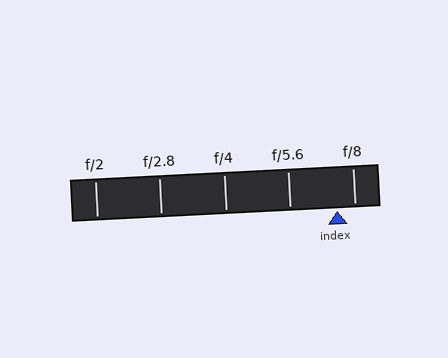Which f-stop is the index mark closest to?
The index mark is closest to f/8.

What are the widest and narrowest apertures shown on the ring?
The widest aperture shown is f/2 and the narrowest is f/8.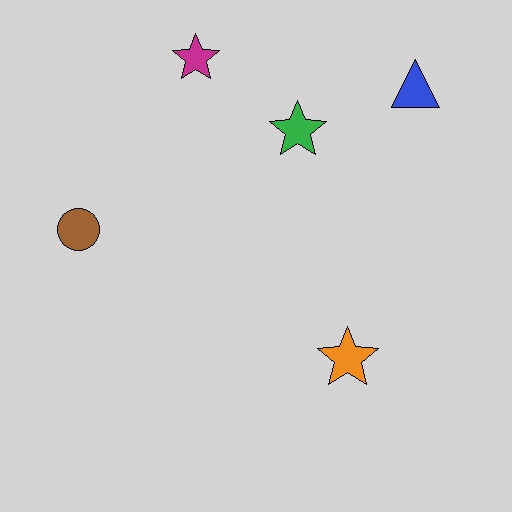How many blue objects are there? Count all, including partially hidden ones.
There is 1 blue object.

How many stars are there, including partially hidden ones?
There are 3 stars.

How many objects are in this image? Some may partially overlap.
There are 5 objects.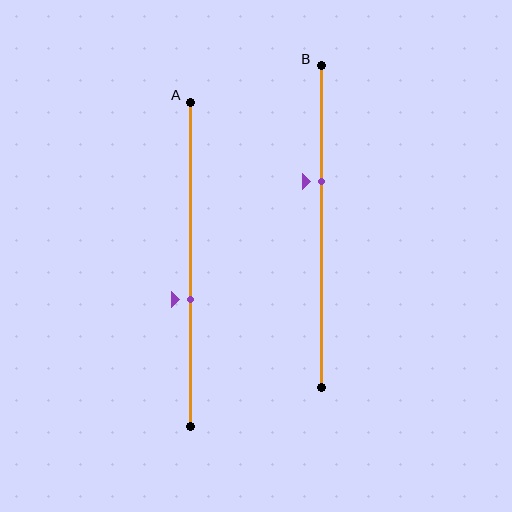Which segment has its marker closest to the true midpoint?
Segment A has its marker closest to the true midpoint.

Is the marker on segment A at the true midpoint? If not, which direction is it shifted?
No, the marker on segment A is shifted downward by about 11% of the segment length.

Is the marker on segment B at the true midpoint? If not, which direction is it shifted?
No, the marker on segment B is shifted upward by about 14% of the segment length.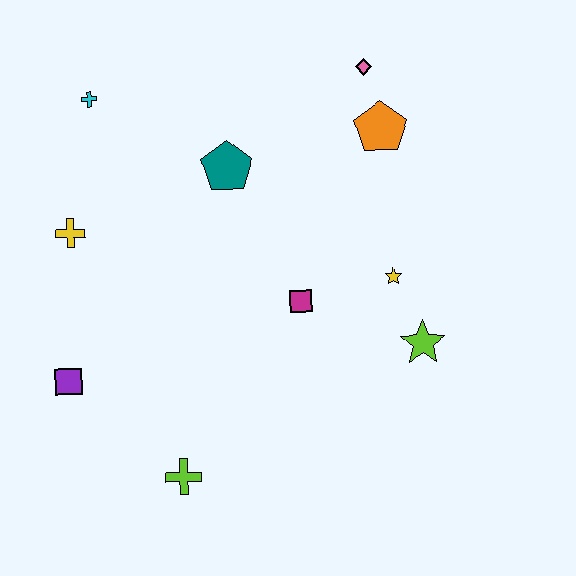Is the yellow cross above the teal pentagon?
No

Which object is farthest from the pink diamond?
The lime cross is farthest from the pink diamond.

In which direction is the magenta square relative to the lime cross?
The magenta square is above the lime cross.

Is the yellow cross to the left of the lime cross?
Yes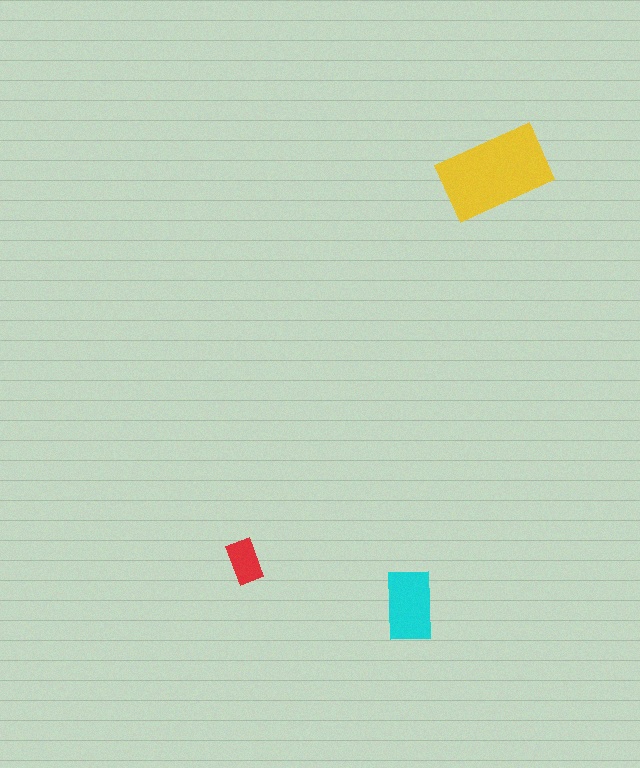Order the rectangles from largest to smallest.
the yellow one, the cyan one, the red one.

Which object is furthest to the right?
The yellow rectangle is rightmost.